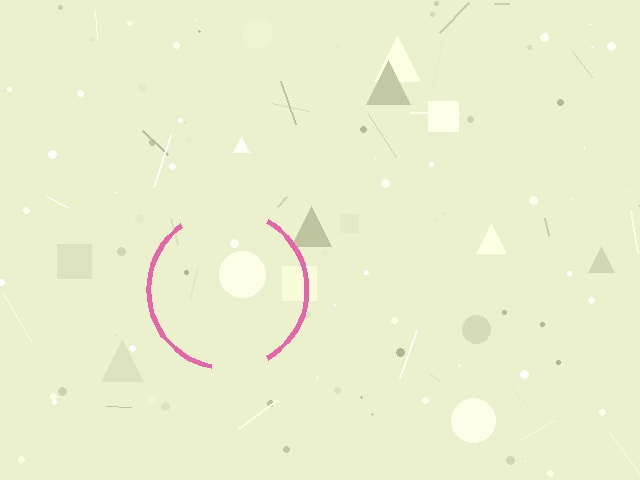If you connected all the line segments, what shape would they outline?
They would outline a circle.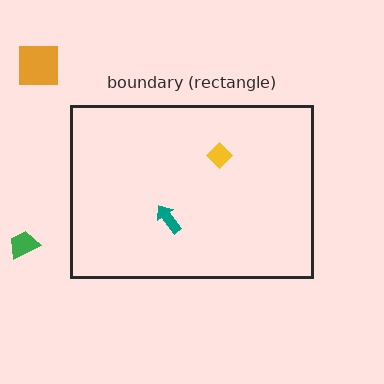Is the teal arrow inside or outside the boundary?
Inside.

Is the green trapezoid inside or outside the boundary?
Outside.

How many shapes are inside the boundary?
2 inside, 2 outside.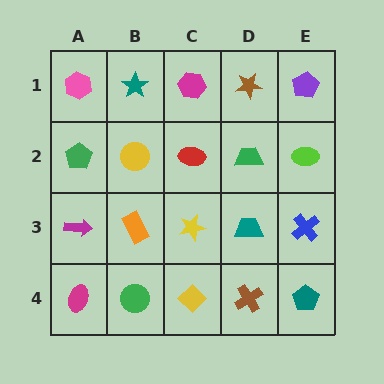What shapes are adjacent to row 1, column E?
A lime ellipse (row 2, column E), a brown star (row 1, column D).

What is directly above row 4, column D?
A teal trapezoid.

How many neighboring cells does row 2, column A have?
3.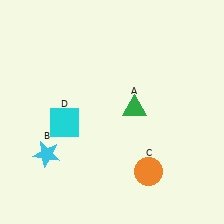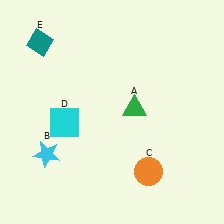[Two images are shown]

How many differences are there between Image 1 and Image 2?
There is 1 difference between the two images.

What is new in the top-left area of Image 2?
A teal diamond (E) was added in the top-left area of Image 2.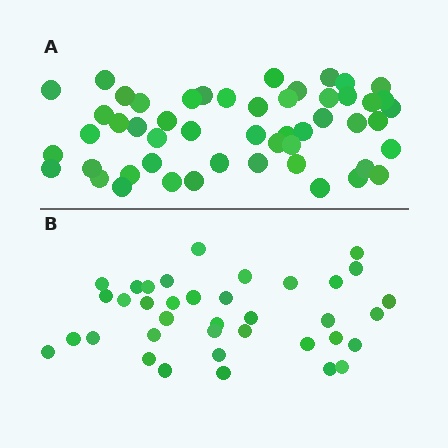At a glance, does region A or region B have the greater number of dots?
Region A (the top region) has more dots.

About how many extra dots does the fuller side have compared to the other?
Region A has approximately 15 more dots than region B.